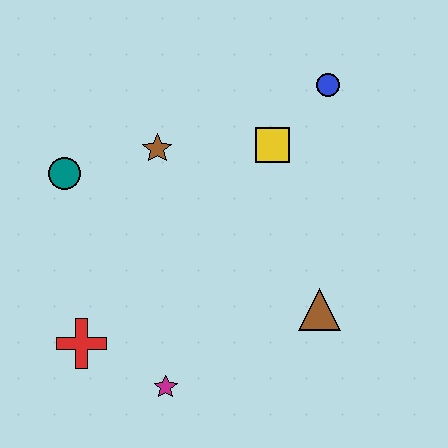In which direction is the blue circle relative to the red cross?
The blue circle is above the red cross.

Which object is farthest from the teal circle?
The brown triangle is farthest from the teal circle.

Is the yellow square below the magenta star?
No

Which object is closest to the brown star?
The teal circle is closest to the brown star.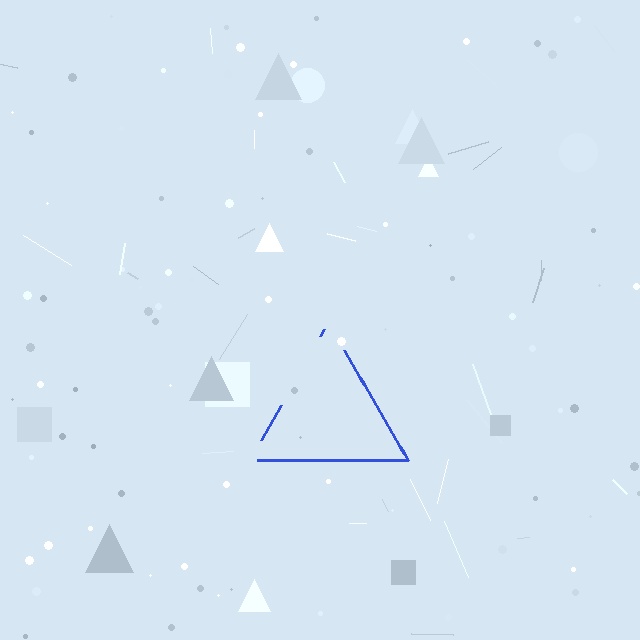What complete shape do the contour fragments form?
The contour fragments form a triangle.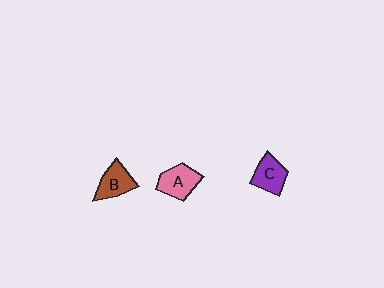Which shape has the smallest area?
Shape C (purple).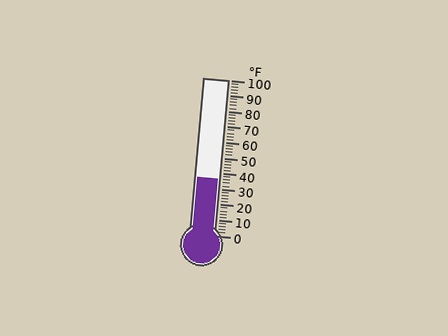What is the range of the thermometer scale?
The thermometer scale ranges from 0°F to 100°F.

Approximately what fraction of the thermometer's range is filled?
The thermometer is filled to approximately 35% of its range.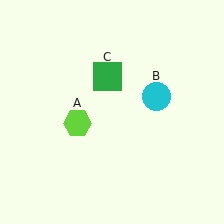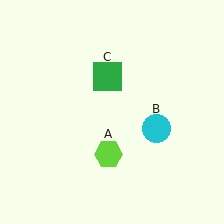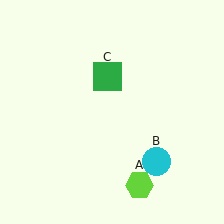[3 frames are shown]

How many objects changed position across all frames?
2 objects changed position: lime hexagon (object A), cyan circle (object B).